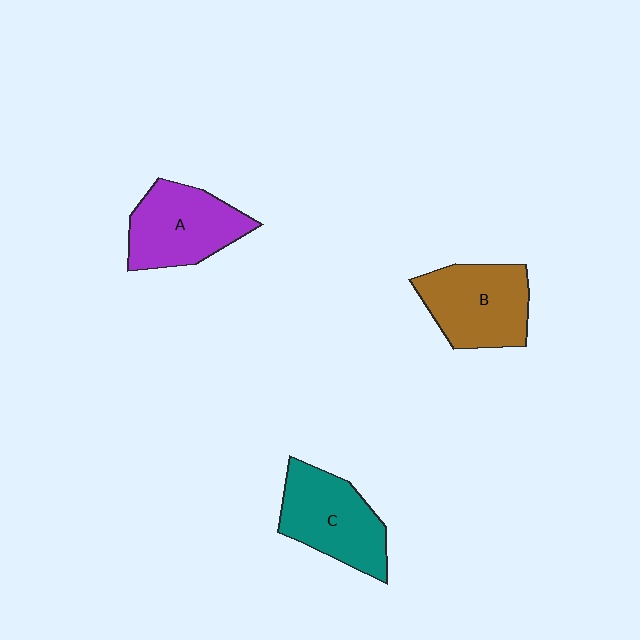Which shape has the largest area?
Shape B (brown).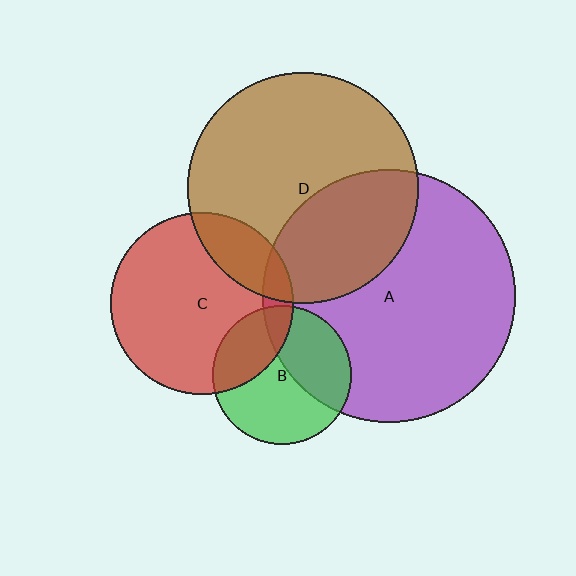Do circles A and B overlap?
Yes.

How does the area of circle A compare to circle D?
Approximately 1.2 times.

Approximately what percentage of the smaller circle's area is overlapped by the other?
Approximately 40%.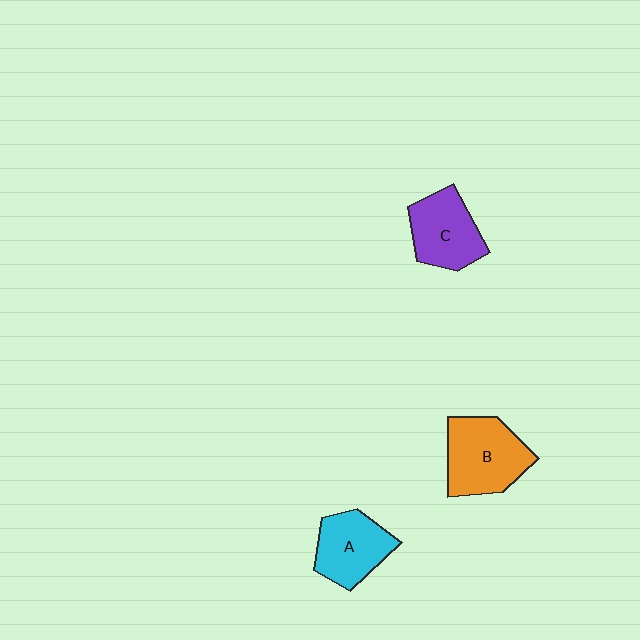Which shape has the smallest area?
Shape A (cyan).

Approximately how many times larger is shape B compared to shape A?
Approximately 1.2 times.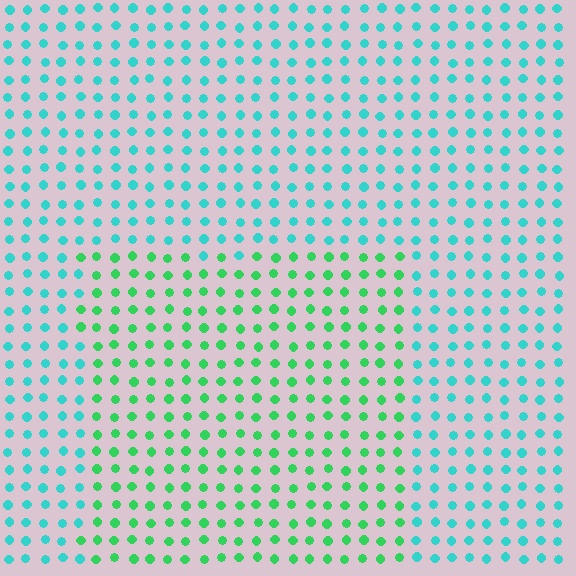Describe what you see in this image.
The image is filled with small cyan elements in a uniform arrangement. A rectangle-shaped region is visible where the elements are tinted to a slightly different hue, forming a subtle color boundary.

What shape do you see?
I see a rectangle.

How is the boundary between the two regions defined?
The boundary is defined purely by a slight shift in hue (about 42 degrees). Spacing, size, and orientation are identical on both sides.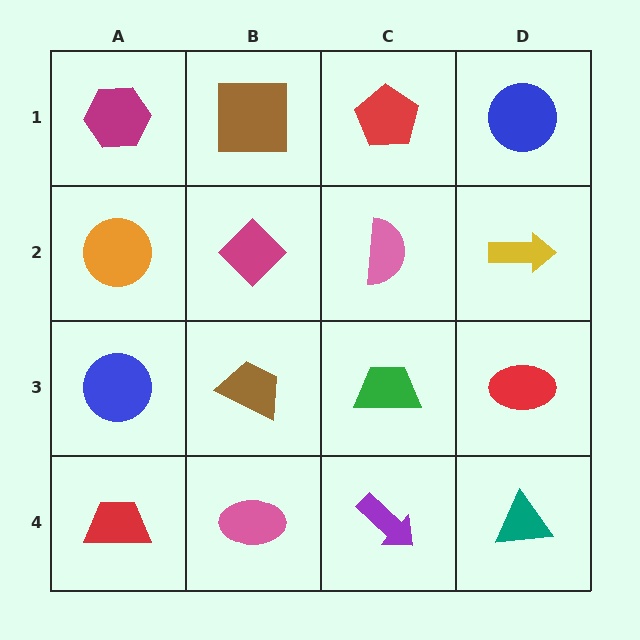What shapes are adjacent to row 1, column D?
A yellow arrow (row 2, column D), a red pentagon (row 1, column C).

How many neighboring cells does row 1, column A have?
2.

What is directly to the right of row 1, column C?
A blue circle.